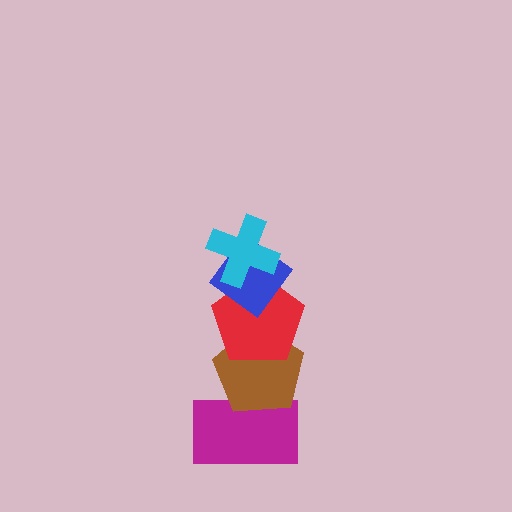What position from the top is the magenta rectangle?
The magenta rectangle is 5th from the top.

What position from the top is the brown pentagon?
The brown pentagon is 4th from the top.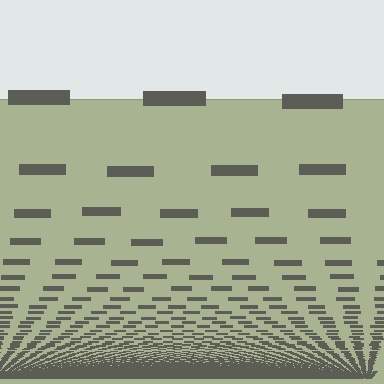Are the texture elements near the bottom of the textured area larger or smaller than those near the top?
Smaller. The gradient is inverted — elements near the bottom are smaller and denser.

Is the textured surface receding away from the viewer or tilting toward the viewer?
The surface appears to tilt toward the viewer. Texture elements get larger and sparser toward the top.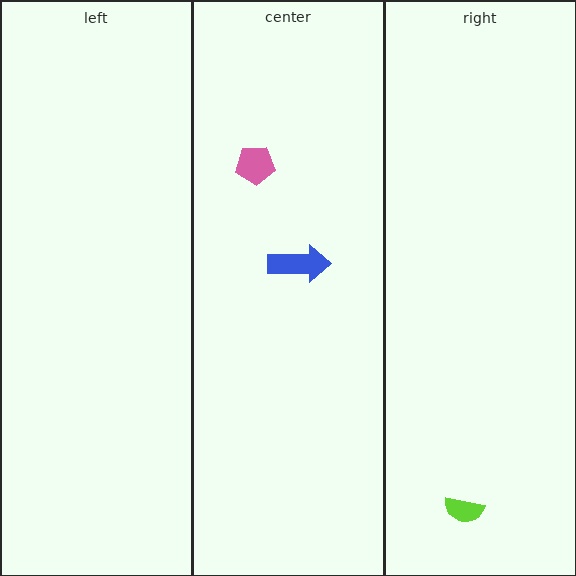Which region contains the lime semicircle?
The right region.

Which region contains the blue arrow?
The center region.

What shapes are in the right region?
The lime semicircle.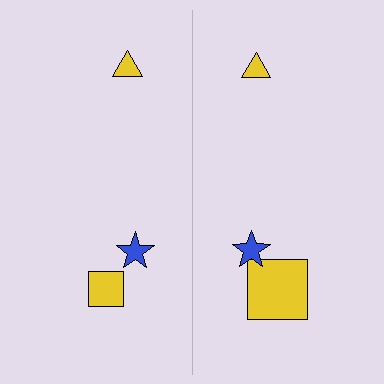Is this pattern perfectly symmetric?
No, the pattern is not perfectly symmetric. The yellow square on the right side has a different size than its mirror counterpart.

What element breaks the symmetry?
The yellow square on the right side has a different size than its mirror counterpart.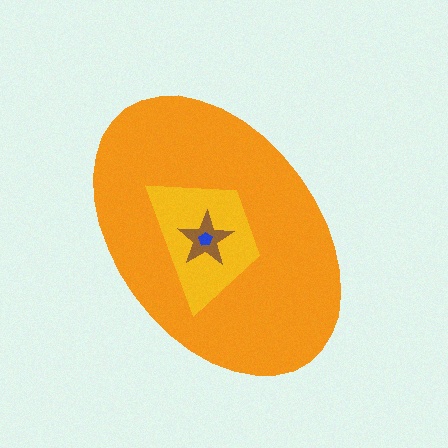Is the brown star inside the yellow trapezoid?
Yes.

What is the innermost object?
The blue pentagon.